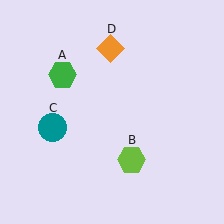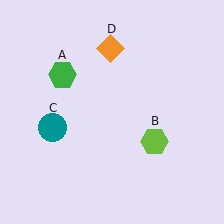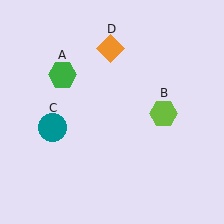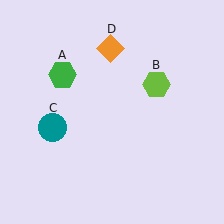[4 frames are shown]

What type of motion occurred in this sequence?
The lime hexagon (object B) rotated counterclockwise around the center of the scene.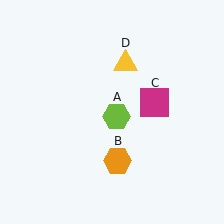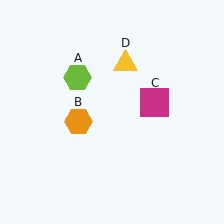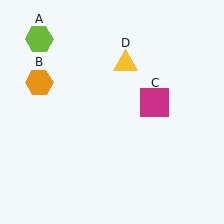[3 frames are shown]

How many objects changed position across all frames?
2 objects changed position: lime hexagon (object A), orange hexagon (object B).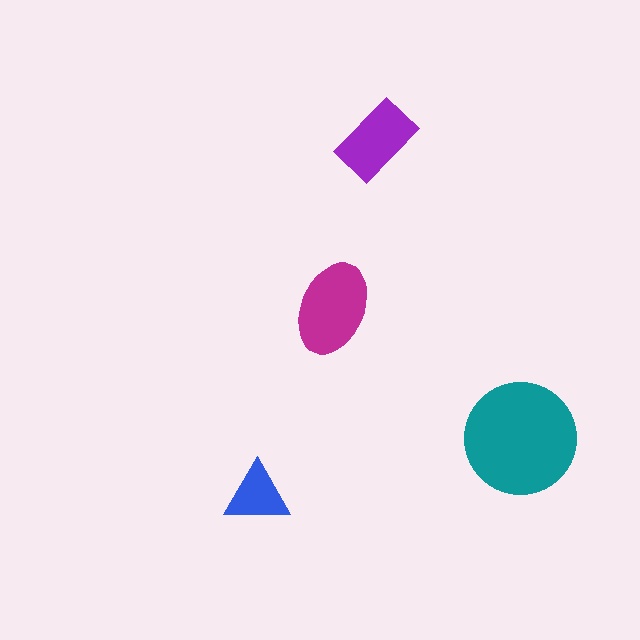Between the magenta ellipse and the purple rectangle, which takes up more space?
The magenta ellipse.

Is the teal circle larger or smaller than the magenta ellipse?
Larger.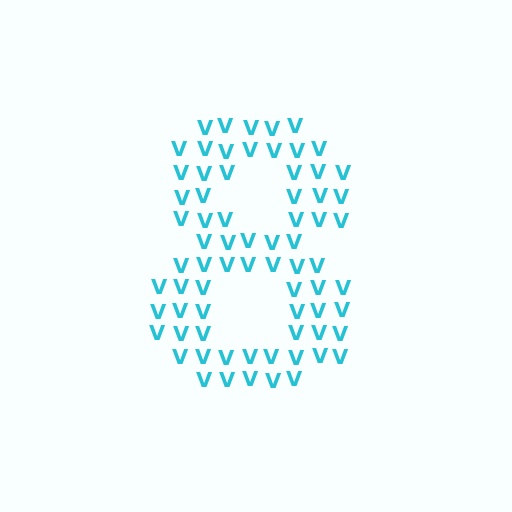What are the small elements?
The small elements are letter V's.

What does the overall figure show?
The overall figure shows the digit 8.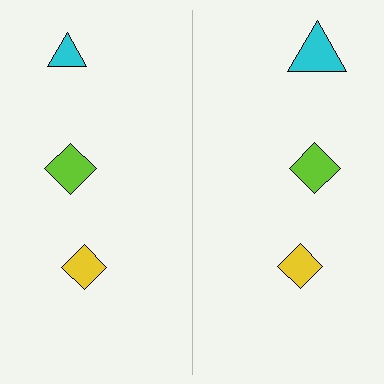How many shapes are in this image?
There are 6 shapes in this image.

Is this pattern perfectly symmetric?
No, the pattern is not perfectly symmetric. The cyan triangle on the right side has a different size than its mirror counterpart.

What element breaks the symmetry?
The cyan triangle on the right side has a different size than its mirror counterpart.